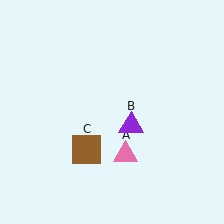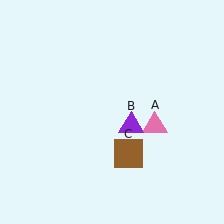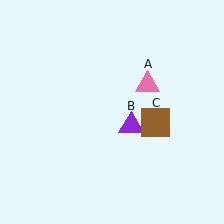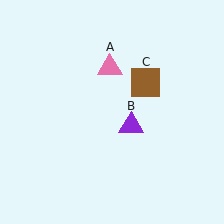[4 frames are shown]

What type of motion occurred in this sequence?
The pink triangle (object A), brown square (object C) rotated counterclockwise around the center of the scene.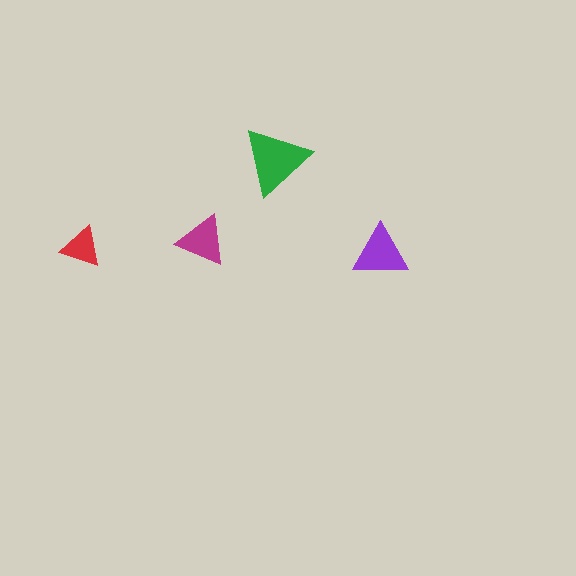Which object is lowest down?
The purple triangle is bottommost.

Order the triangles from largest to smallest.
the green one, the purple one, the magenta one, the red one.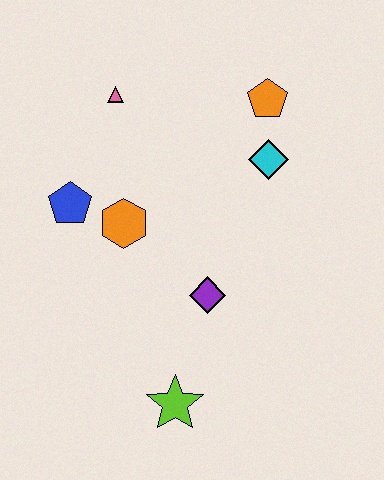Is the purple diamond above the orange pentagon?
No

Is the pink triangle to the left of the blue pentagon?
No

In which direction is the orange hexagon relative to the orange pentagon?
The orange hexagon is to the left of the orange pentagon.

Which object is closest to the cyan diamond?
The orange pentagon is closest to the cyan diamond.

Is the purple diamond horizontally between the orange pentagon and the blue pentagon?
Yes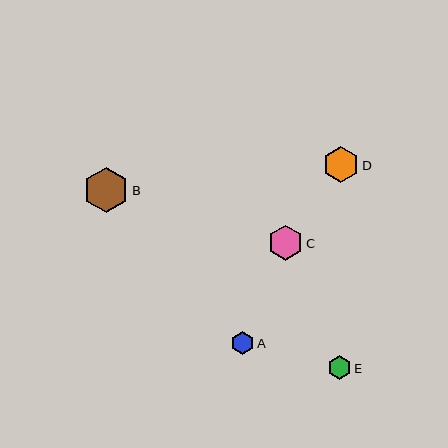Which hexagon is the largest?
Hexagon B is the largest with a size of approximately 45 pixels.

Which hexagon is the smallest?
Hexagon A is the smallest with a size of approximately 23 pixels.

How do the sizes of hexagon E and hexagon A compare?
Hexagon E and hexagon A are approximately the same size.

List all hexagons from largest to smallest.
From largest to smallest: B, D, C, E, A.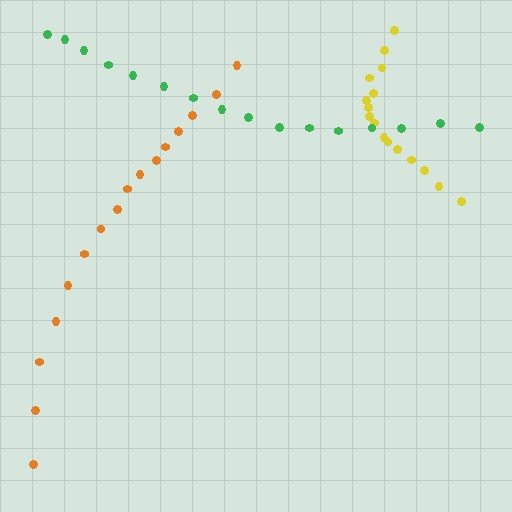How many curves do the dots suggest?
There are 3 distinct paths.